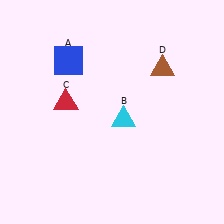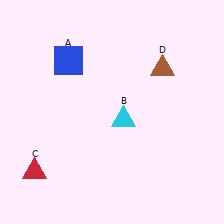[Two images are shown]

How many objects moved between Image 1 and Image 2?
1 object moved between the two images.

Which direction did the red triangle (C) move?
The red triangle (C) moved down.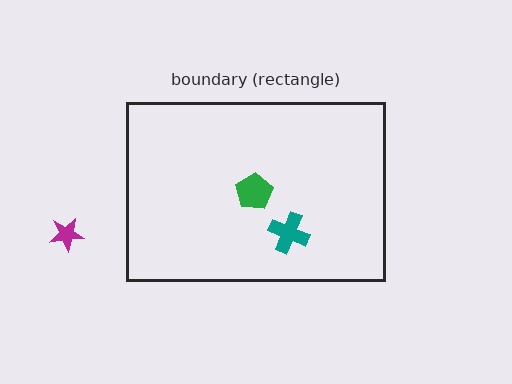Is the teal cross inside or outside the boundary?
Inside.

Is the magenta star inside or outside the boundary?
Outside.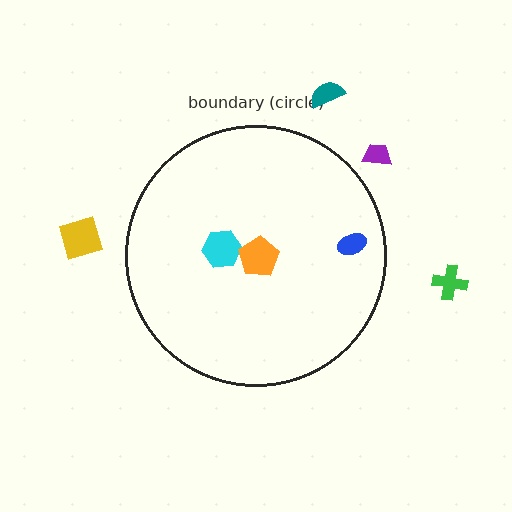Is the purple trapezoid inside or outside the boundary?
Outside.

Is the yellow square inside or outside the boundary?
Outside.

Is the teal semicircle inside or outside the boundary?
Outside.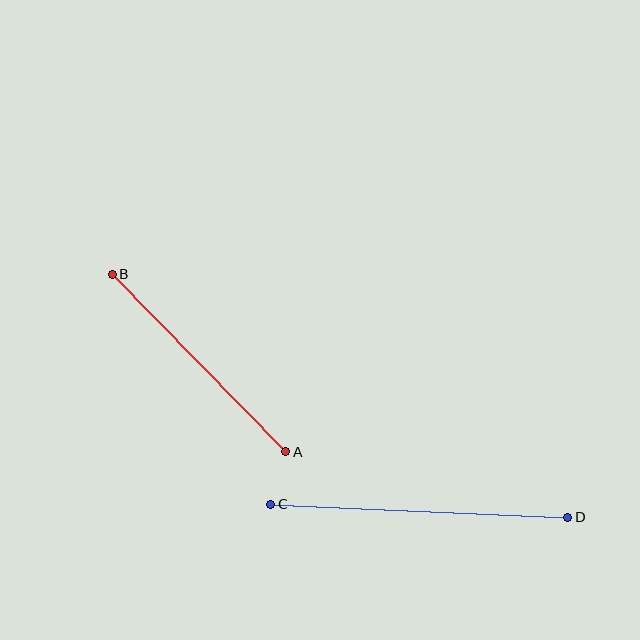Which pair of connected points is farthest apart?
Points C and D are farthest apart.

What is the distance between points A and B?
The distance is approximately 248 pixels.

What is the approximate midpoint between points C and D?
The midpoint is at approximately (419, 511) pixels.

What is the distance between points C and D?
The distance is approximately 297 pixels.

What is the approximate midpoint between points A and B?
The midpoint is at approximately (199, 363) pixels.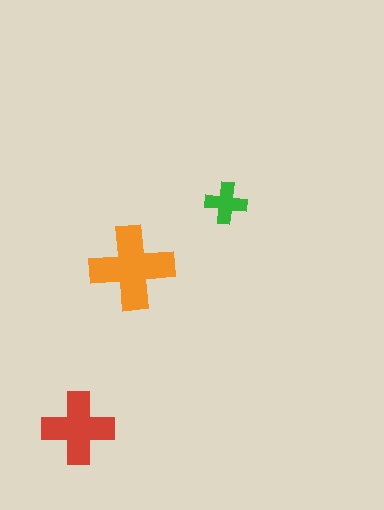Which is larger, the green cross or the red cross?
The red one.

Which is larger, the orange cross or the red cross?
The orange one.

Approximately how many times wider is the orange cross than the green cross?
About 2 times wider.